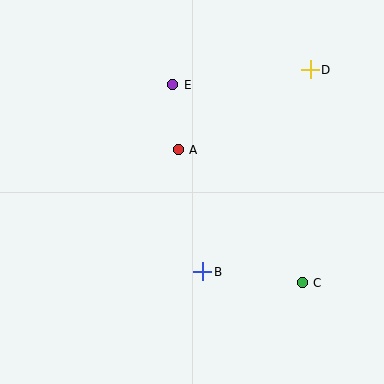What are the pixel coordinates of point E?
Point E is at (173, 85).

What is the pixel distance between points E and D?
The distance between E and D is 139 pixels.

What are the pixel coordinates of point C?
Point C is at (302, 283).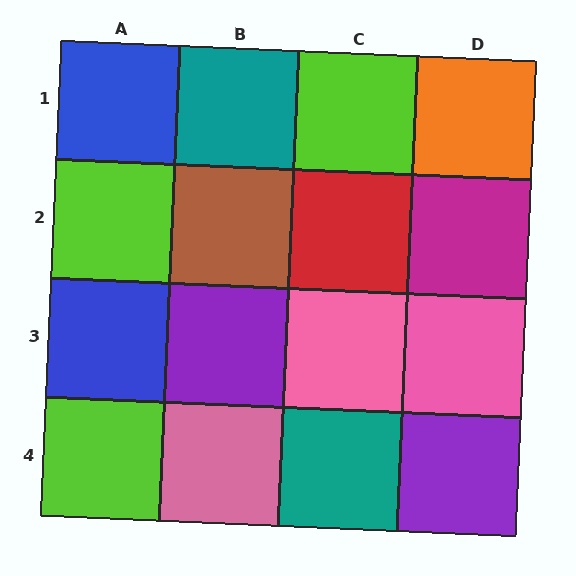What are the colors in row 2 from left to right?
Lime, brown, red, magenta.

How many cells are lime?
3 cells are lime.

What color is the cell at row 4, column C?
Teal.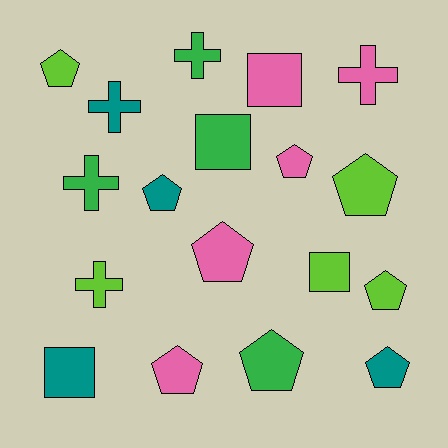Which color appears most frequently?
Lime, with 5 objects.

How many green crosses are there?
There are 2 green crosses.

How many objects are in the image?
There are 18 objects.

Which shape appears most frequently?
Pentagon, with 9 objects.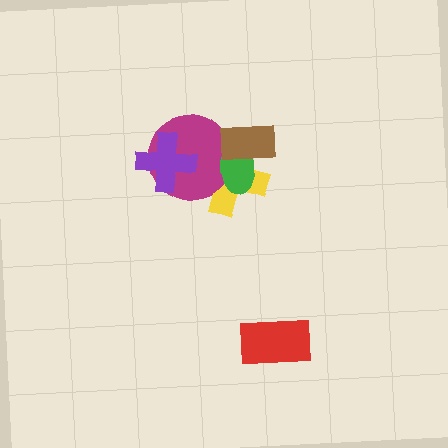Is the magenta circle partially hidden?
Yes, it is partially covered by another shape.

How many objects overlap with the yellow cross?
3 objects overlap with the yellow cross.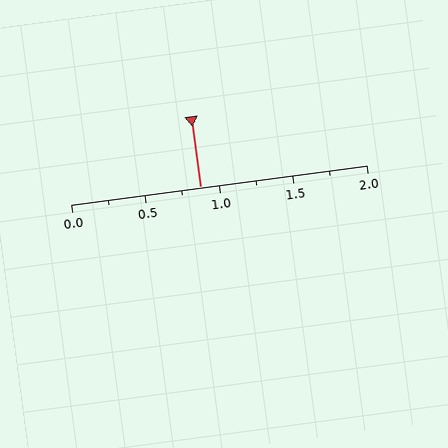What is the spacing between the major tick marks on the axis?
The major ticks are spaced 0.5 apart.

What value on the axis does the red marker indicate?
The marker indicates approximately 0.88.